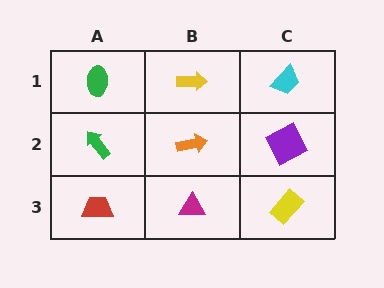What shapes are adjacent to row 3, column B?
An orange arrow (row 2, column B), a red trapezoid (row 3, column A), a yellow rectangle (row 3, column C).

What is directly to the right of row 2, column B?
A purple square.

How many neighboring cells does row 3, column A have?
2.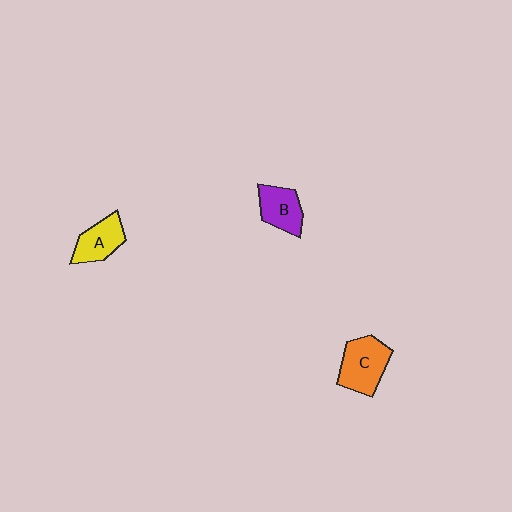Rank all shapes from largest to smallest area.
From largest to smallest: C (orange), A (yellow), B (purple).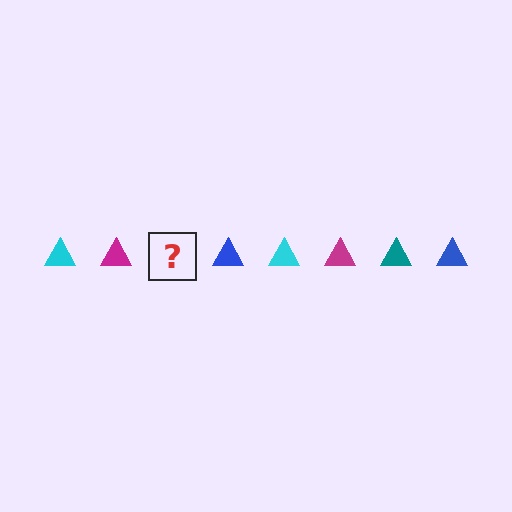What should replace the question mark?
The question mark should be replaced with a teal triangle.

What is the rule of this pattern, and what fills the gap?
The rule is that the pattern cycles through cyan, magenta, teal, blue triangles. The gap should be filled with a teal triangle.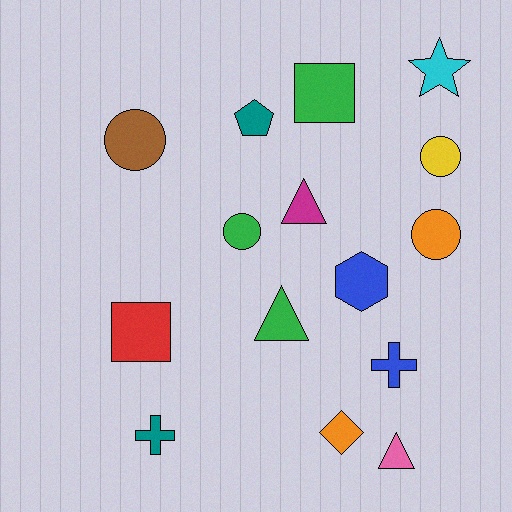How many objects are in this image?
There are 15 objects.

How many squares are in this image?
There are 2 squares.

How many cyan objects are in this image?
There is 1 cyan object.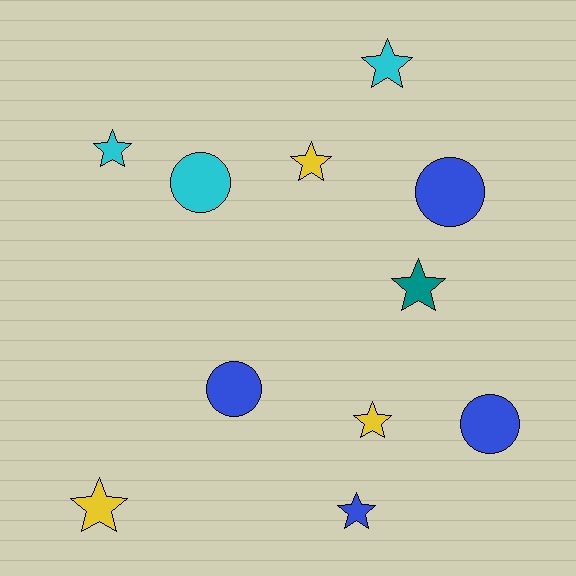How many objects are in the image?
There are 11 objects.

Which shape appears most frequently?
Star, with 7 objects.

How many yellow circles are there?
There are no yellow circles.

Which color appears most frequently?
Blue, with 4 objects.